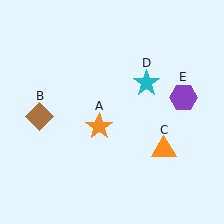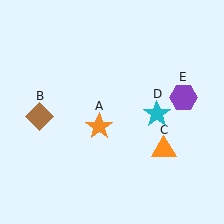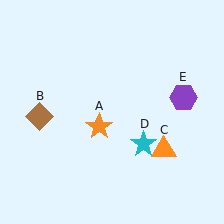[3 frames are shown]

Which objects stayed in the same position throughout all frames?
Orange star (object A) and brown diamond (object B) and orange triangle (object C) and purple hexagon (object E) remained stationary.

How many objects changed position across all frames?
1 object changed position: cyan star (object D).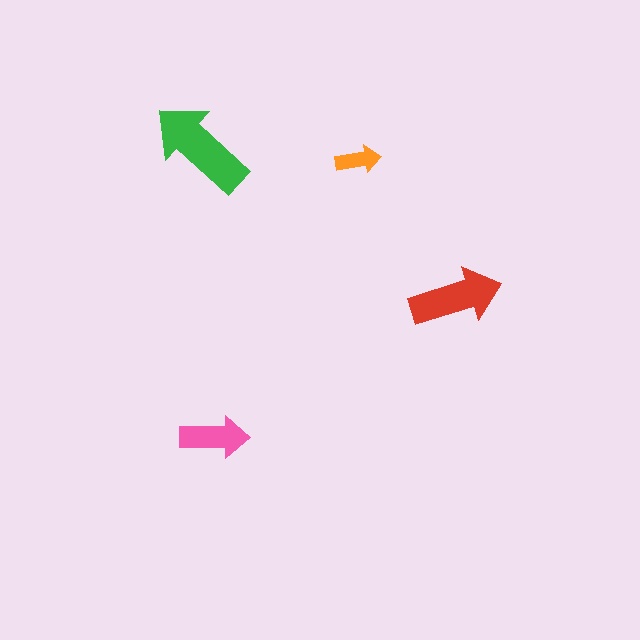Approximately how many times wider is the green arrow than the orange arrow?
About 2.5 times wider.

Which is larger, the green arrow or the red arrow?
The green one.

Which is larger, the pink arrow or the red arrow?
The red one.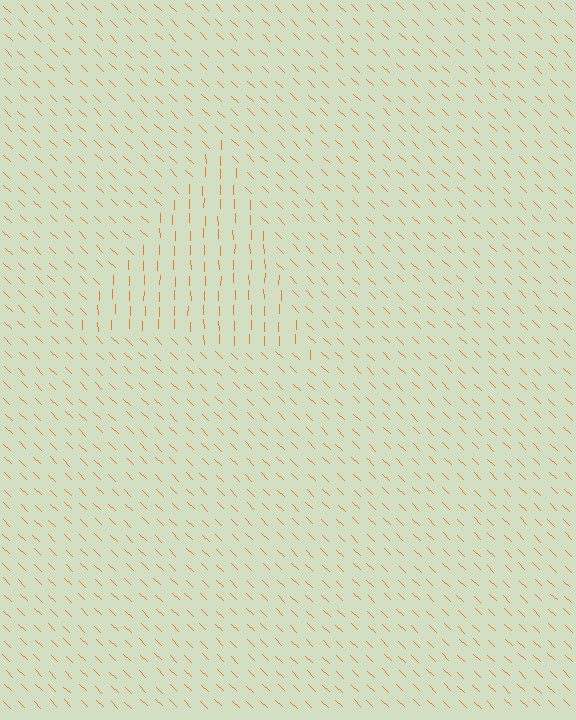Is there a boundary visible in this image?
Yes, there is a texture boundary formed by a change in line orientation.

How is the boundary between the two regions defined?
The boundary is defined purely by a change in line orientation (approximately 45 degrees difference). All lines are the same color and thickness.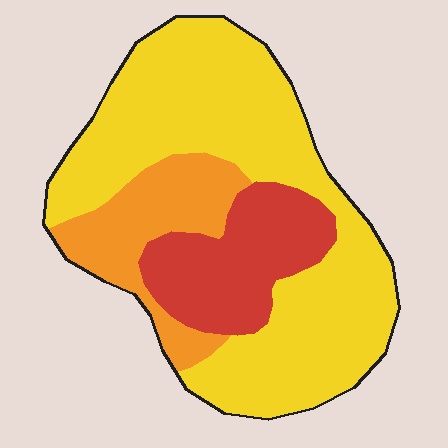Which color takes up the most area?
Yellow, at roughly 60%.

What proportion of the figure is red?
Red takes up about one fifth (1/5) of the figure.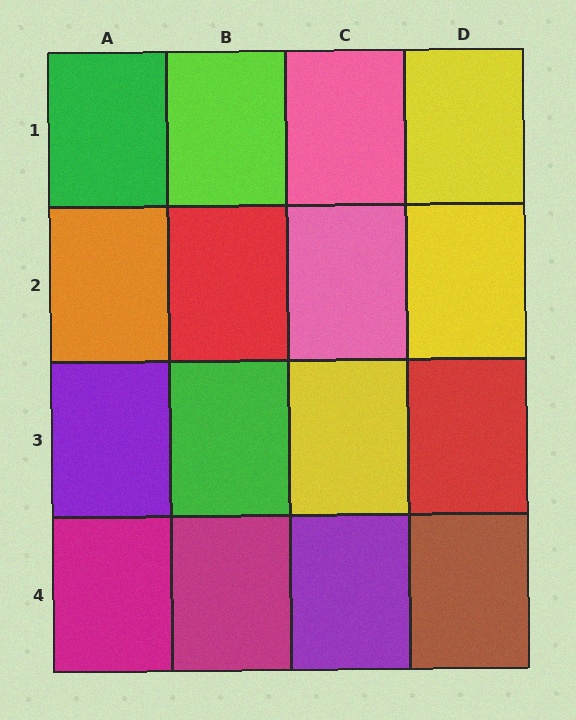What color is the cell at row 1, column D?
Yellow.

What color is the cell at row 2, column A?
Orange.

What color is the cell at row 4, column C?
Purple.